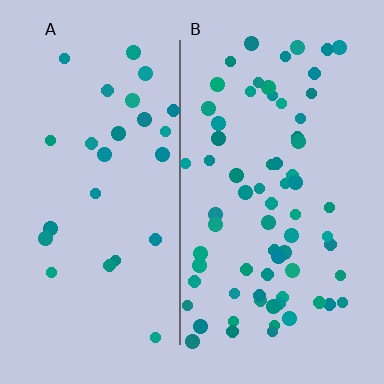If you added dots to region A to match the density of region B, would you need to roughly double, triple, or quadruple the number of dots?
Approximately triple.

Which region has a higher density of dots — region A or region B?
B (the right).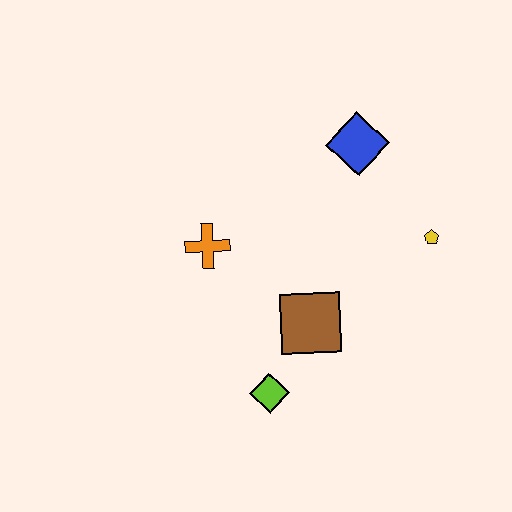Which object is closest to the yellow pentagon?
The blue diamond is closest to the yellow pentagon.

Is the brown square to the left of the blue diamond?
Yes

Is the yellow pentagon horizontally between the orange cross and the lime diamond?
No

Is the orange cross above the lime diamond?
Yes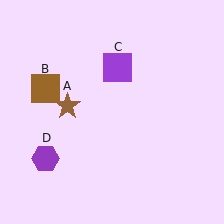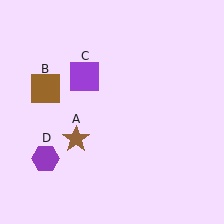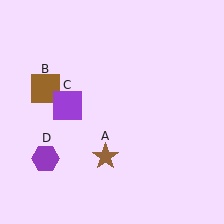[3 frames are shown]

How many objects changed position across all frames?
2 objects changed position: brown star (object A), purple square (object C).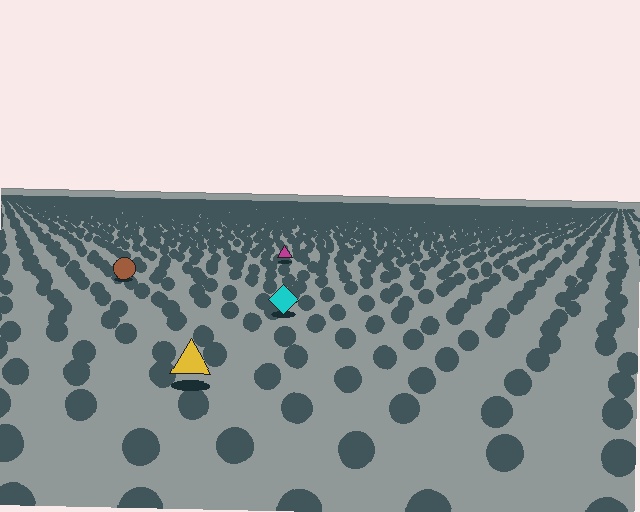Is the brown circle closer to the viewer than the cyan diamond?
No. The cyan diamond is closer — you can tell from the texture gradient: the ground texture is coarser near it.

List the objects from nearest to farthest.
From nearest to farthest: the yellow triangle, the cyan diamond, the brown circle, the magenta triangle.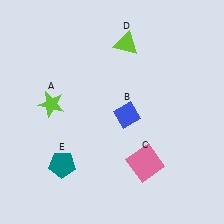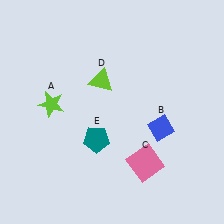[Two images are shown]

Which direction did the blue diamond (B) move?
The blue diamond (B) moved right.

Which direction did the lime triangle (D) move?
The lime triangle (D) moved down.